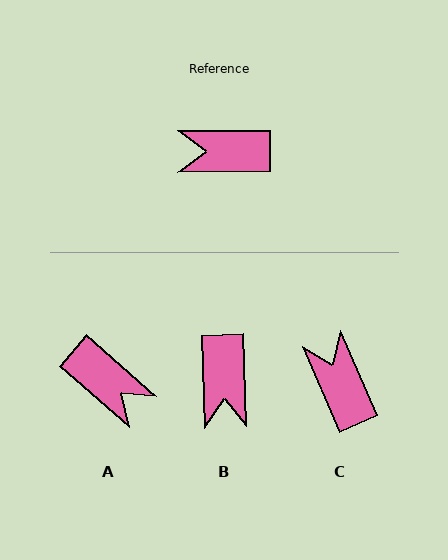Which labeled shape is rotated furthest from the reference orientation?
A, about 138 degrees away.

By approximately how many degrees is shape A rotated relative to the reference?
Approximately 138 degrees counter-clockwise.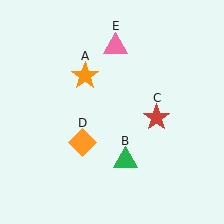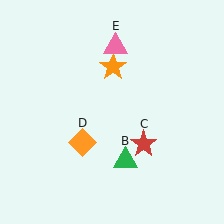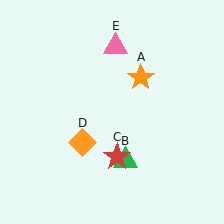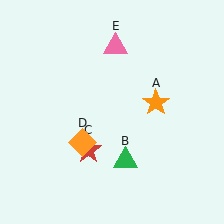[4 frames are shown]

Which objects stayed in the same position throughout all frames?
Green triangle (object B) and orange diamond (object D) and pink triangle (object E) remained stationary.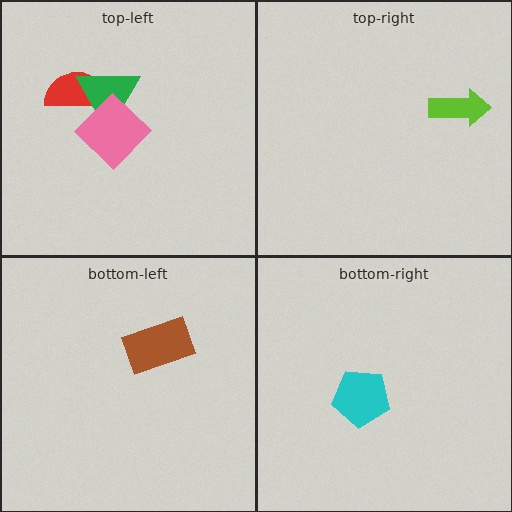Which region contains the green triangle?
The top-left region.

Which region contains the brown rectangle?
The bottom-left region.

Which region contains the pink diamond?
The top-left region.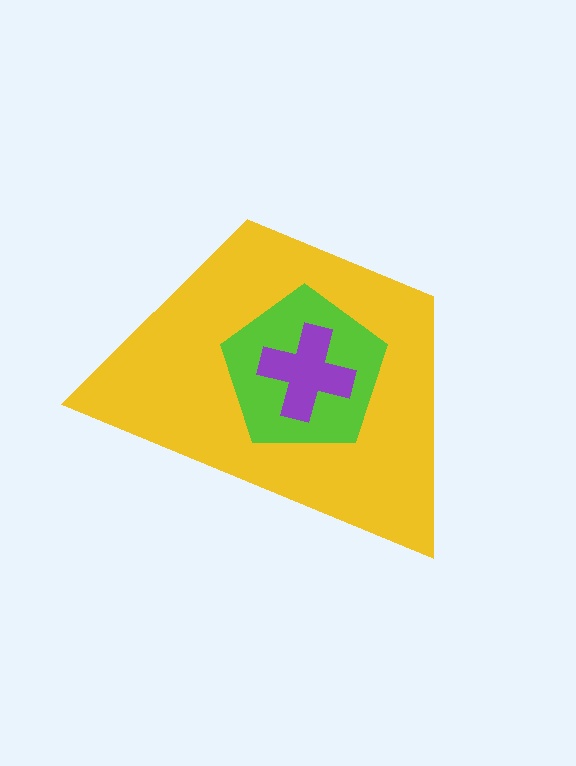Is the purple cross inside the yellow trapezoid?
Yes.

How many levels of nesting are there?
3.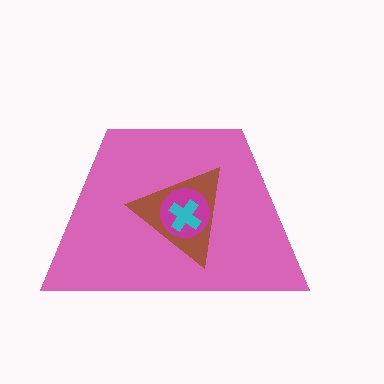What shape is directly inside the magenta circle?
The cyan cross.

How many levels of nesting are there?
4.